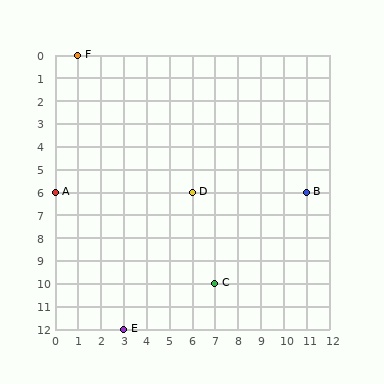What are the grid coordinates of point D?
Point D is at grid coordinates (6, 6).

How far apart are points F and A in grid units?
Points F and A are 1 column and 6 rows apart (about 6.1 grid units diagonally).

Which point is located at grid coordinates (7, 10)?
Point C is at (7, 10).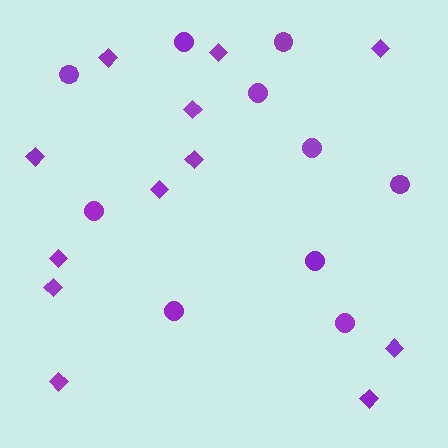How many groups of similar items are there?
There are 2 groups: one group of circles (10) and one group of diamonds (12).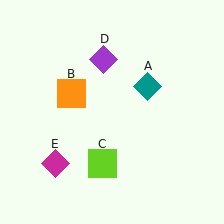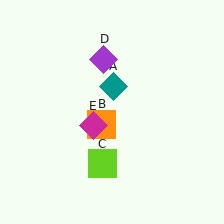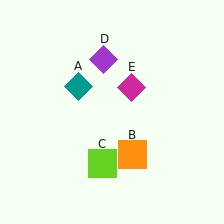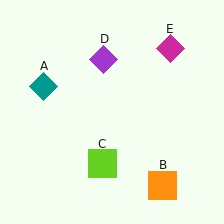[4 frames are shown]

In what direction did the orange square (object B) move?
The orange square (object B) moved down and to the right.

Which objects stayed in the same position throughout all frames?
Lime square (object C) and purple diamond (object D) remained stationary.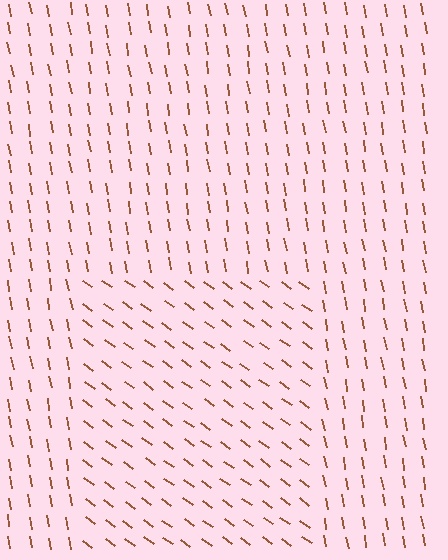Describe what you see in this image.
The image is filled with small brown line segments. A rectangle region in the image has lines oriented differently from the surrounding lines, creating a visible texture boundary.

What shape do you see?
I see a rectangle.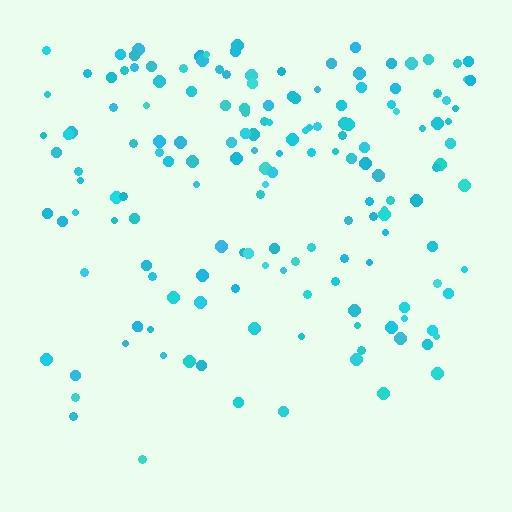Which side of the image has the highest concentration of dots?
The top.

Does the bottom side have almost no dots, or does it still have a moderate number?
Still a moderate number, just noticeably fewer than the top.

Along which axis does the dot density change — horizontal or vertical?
Vertical.